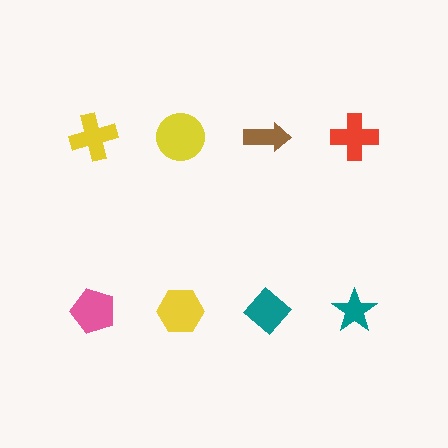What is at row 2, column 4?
A teal star.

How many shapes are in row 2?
4 shapes.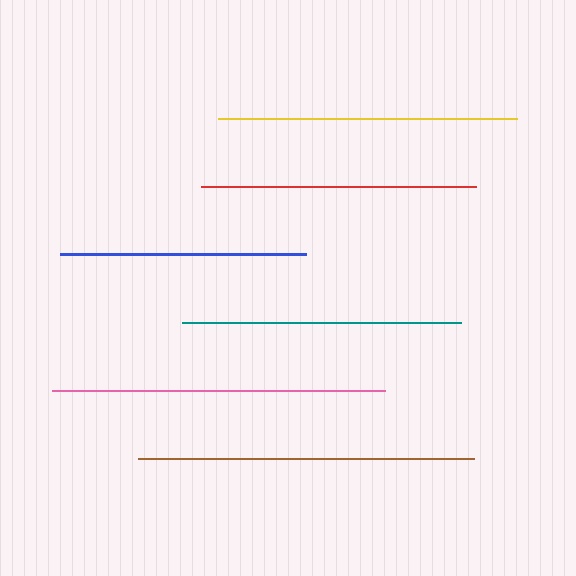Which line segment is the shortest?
The blue line is the shortest at approximately 246 pixels.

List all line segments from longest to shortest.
From longest to shortest: brown, pink, yellow, teal, red, blue.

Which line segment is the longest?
The brown line is the longest at approximately 336 pixels.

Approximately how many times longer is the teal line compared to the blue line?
The teal line is approximately 1.1 times the length of the blue line.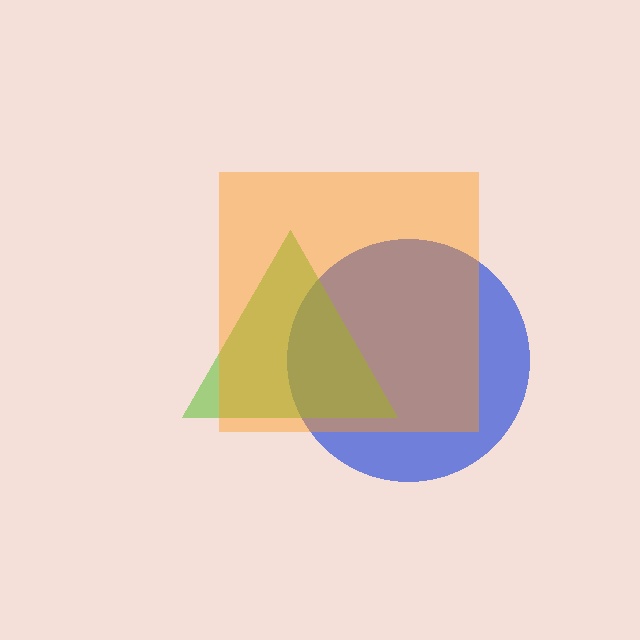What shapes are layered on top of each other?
The layered shapes are: a blue circle, a lime triangle, an orange square.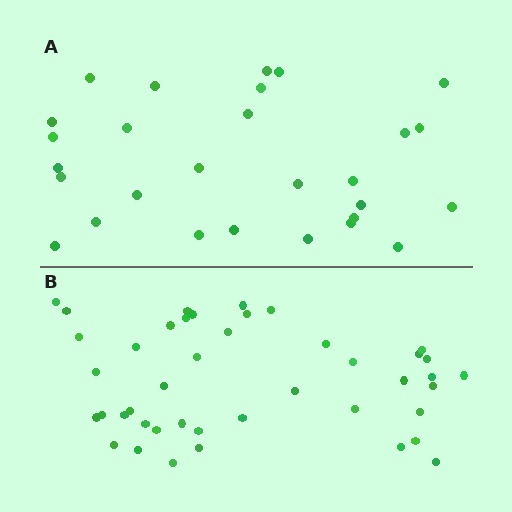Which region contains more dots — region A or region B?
Region B (the bottom region) has more dots.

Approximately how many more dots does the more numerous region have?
Region B has approximately 15 more dots than region A.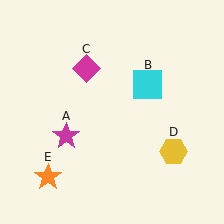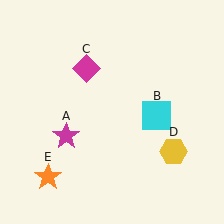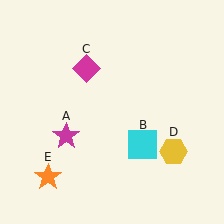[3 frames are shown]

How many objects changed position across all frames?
1 object changed position: cyan square (object B).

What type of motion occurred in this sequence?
The cyan square (object B) rotated clockwise around the center of the scene.